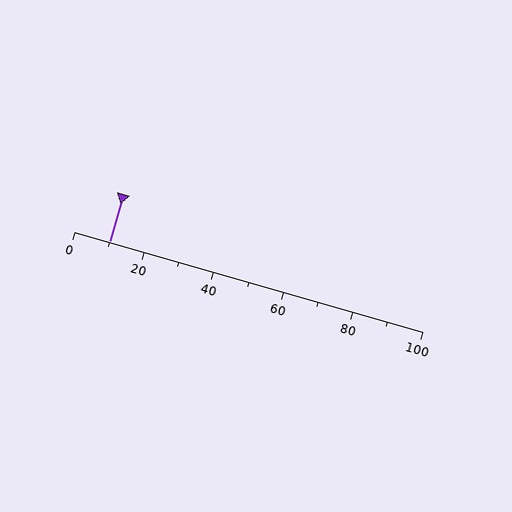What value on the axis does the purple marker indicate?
The marker indicates approximately 10.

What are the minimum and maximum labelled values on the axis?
The axis runs from 0 to 100.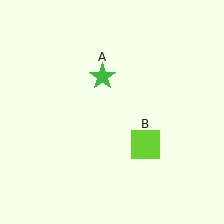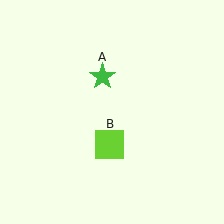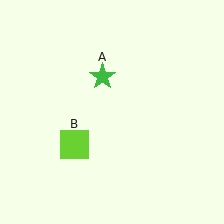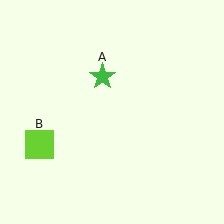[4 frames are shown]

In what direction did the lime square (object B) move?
The lime square (object B) moved left.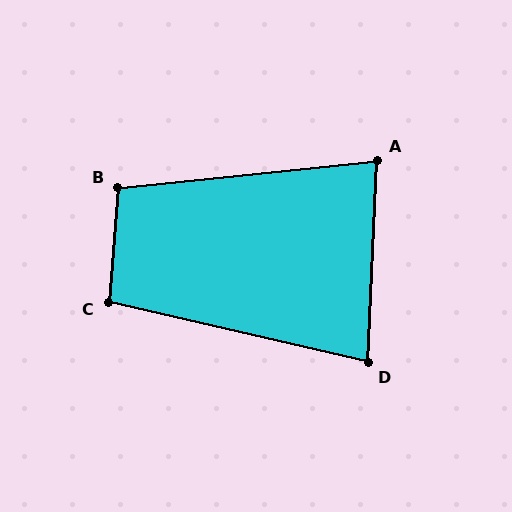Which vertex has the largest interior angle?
B, at approximately 100 degrees.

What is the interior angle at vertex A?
Approximately 81 degrees (acute).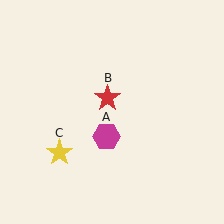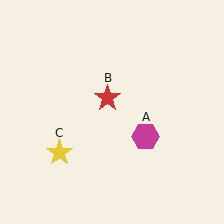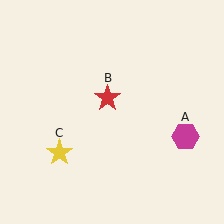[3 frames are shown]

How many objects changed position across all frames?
1 object changed position: magenta hexagon (object A).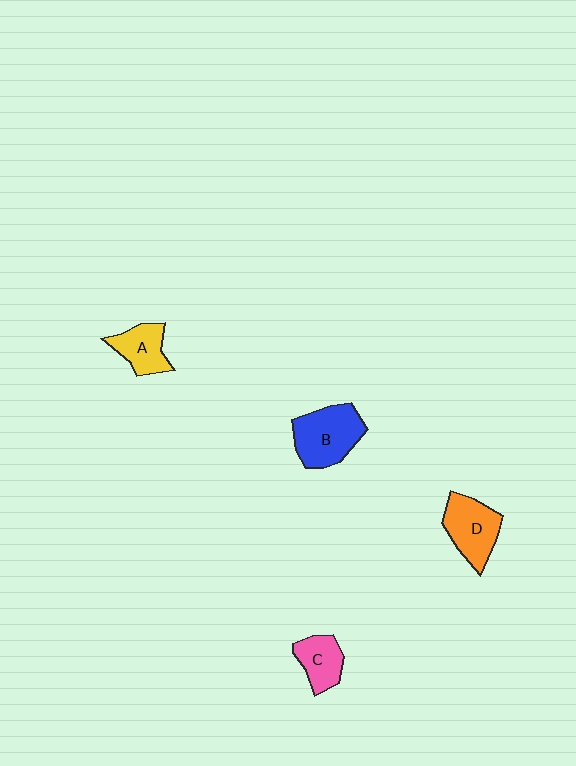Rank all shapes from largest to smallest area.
From largest to smallest: B (blue), D (orange), A (yellow), C (pink).